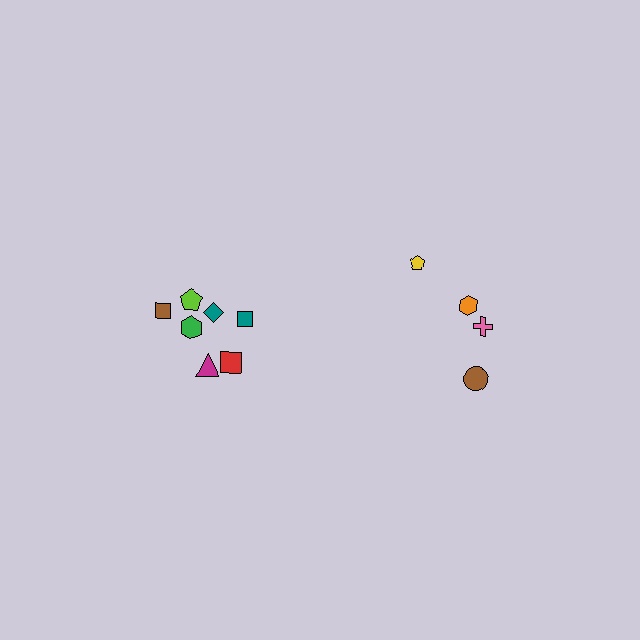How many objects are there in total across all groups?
There are 11 objects.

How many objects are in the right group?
There are 4 objects.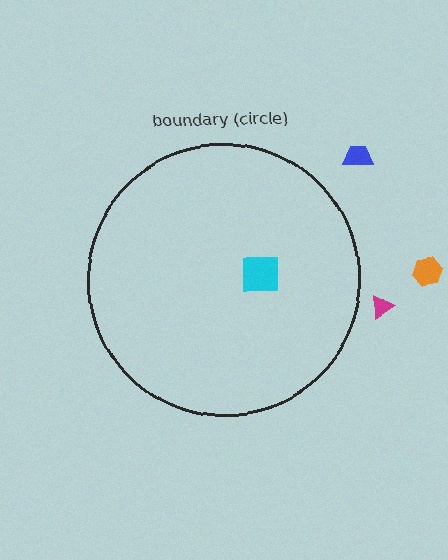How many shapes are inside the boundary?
1 inside, 3 outside.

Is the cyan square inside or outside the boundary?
Inside.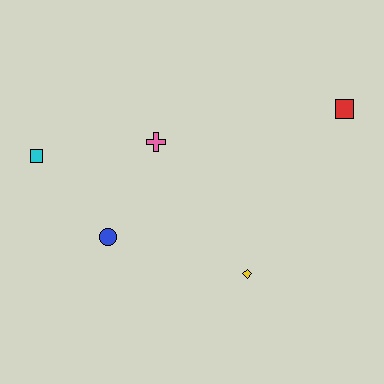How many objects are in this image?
There are 5 objects.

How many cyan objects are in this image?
There is 1 cyan object.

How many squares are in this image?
There are 2 squares.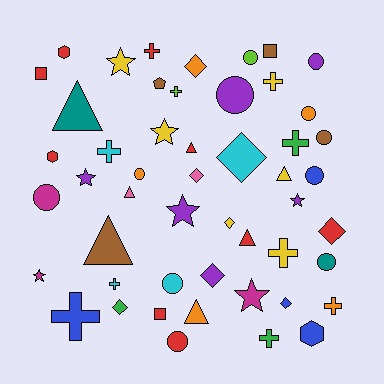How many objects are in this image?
There are 50 objects.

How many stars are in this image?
There are 7 stars.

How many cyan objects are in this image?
There are 4 cyan objects.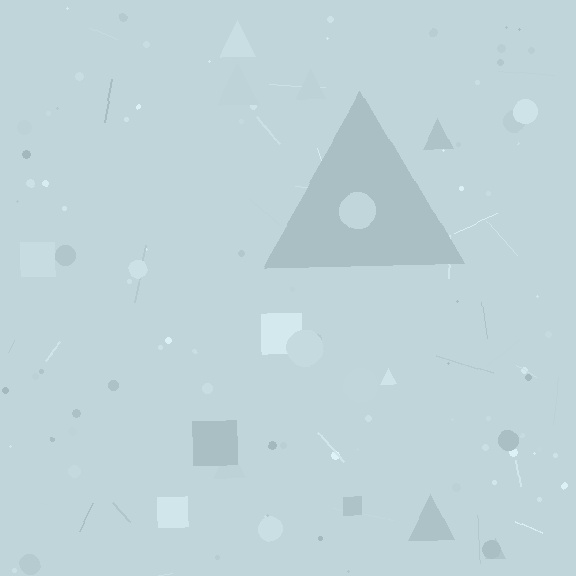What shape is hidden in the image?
A triangle is hidden in the image.